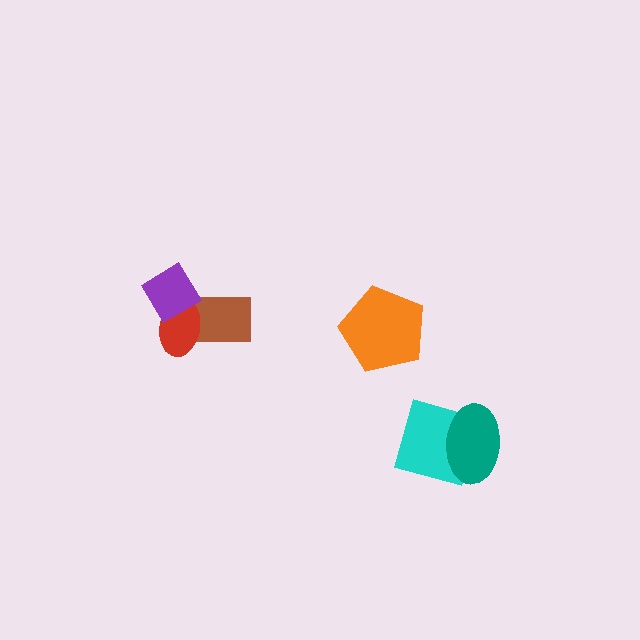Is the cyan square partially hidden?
Yes, it is partially covered by another shape.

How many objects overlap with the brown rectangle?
2 objects overlap with the brown rectangle.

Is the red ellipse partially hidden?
Yes, it is partially covered by another shape.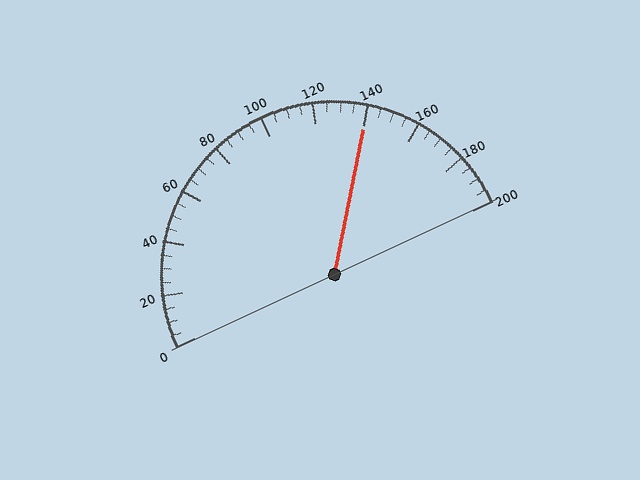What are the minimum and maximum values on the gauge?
The gauge ranges from 0 to 200.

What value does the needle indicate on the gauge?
The needle indicates approximately 140.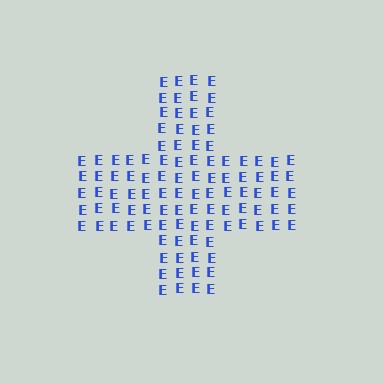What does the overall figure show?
The overall figure shows a cross.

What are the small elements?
The small elements are letter E's.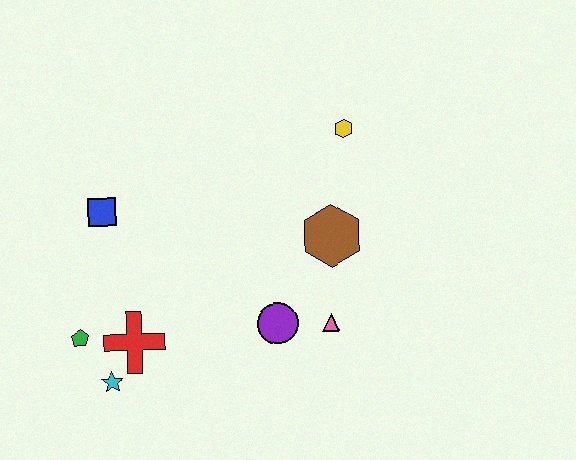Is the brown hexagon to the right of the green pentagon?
Yes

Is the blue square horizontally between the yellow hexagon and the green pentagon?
Yes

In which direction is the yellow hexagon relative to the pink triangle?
The yellow hexagon is above the pink triangle.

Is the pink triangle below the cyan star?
No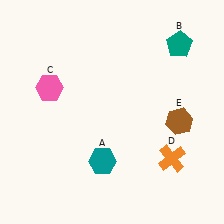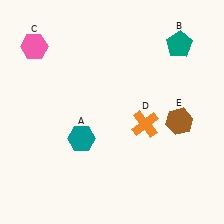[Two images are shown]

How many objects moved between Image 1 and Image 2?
3 objects moved between the two images.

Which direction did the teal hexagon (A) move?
The teal hexagon (A) moved up.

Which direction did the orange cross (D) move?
The orange cross (D) moved up.